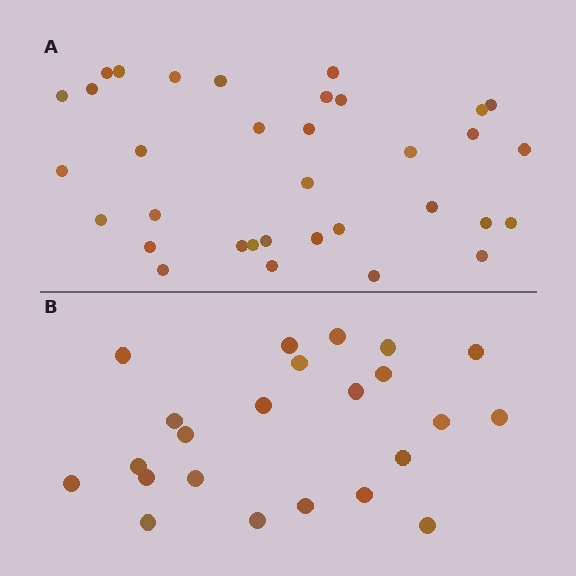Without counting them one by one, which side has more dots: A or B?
Region A (the top region) has more dots.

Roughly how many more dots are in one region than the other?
Region A has roughly 12 or so more dots than region B.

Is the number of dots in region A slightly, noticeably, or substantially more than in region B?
Region A has substantially more. The ratio is roughly 1.5 to 1.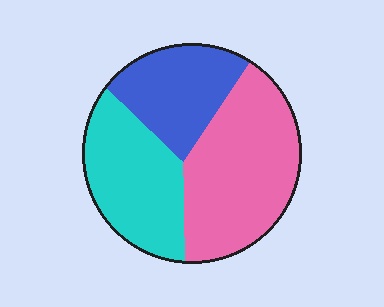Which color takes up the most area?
Pink, at roughly 45%.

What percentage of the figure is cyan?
Cyan takes up between a sixth and a third of the figure.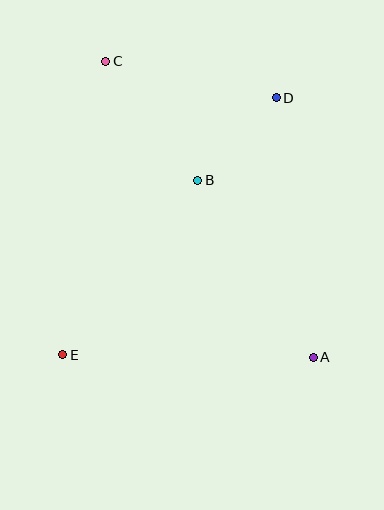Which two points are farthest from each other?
Points A and C are farthest from each other.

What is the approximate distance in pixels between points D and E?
The distance between D and E is approximately 334 pixels.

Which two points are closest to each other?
Points B and D are closest to each other.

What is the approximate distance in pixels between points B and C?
The distance between B and C is approximately 150 pixels.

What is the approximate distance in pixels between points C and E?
The distance between C and E is approximately 296 pixels.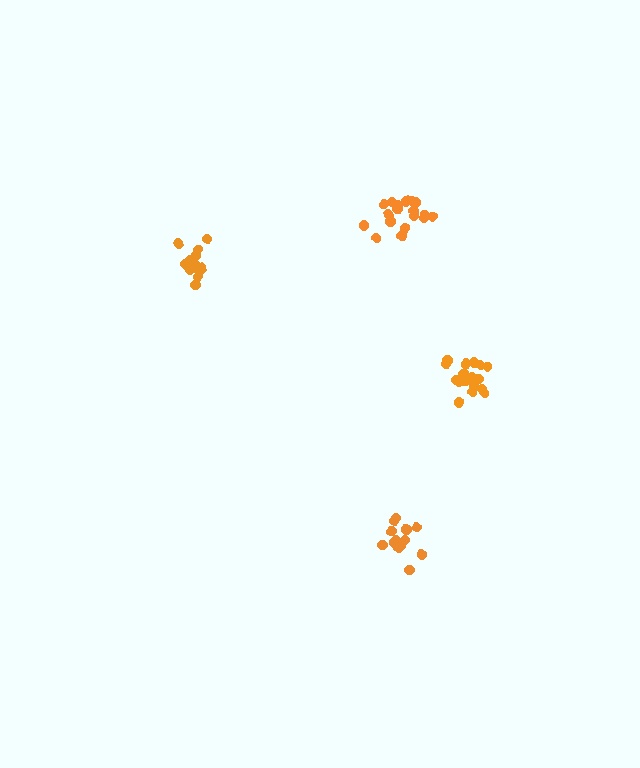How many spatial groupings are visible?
There are 4 spatial groupings.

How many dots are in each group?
Group 1: 13 dots, Group 2: 19 dots, Group 3: 13 dots, Group 4: 17 dots (62 total).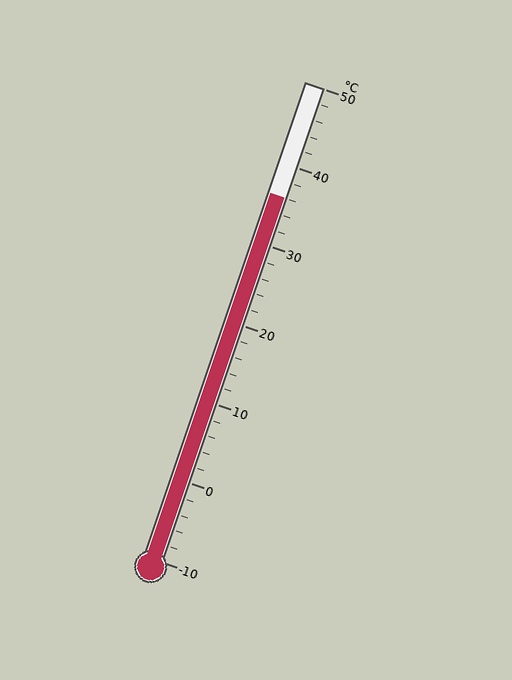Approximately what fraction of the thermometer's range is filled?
The thermometer is filled to approximately 75% of its range.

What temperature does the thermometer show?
The thermometer shows approximately 36°C.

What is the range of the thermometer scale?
The thermometer scale ranges from -10°C to 50°C.